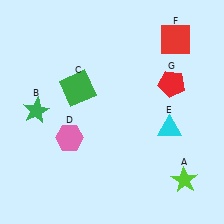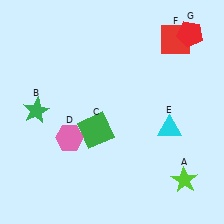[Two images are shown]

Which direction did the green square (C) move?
The green square (C) moved down.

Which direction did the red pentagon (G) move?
The red pentagon (G) moved up.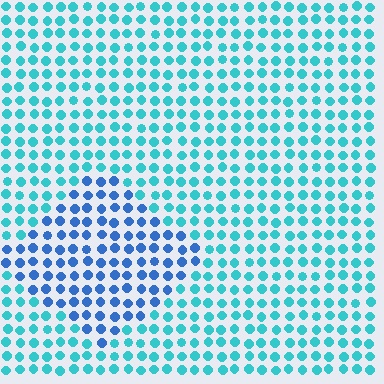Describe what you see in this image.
The image is filled with small cyan elements in a uniform arrangement. A diamond-shaped region is visible where the elements are tinted to a slightly different hue, forming a subtle color boundary.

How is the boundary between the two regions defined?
The boundary is defined purely by a slight shift in hue (about 36 degrees). Spacing, size, and orientation are identical on both sides.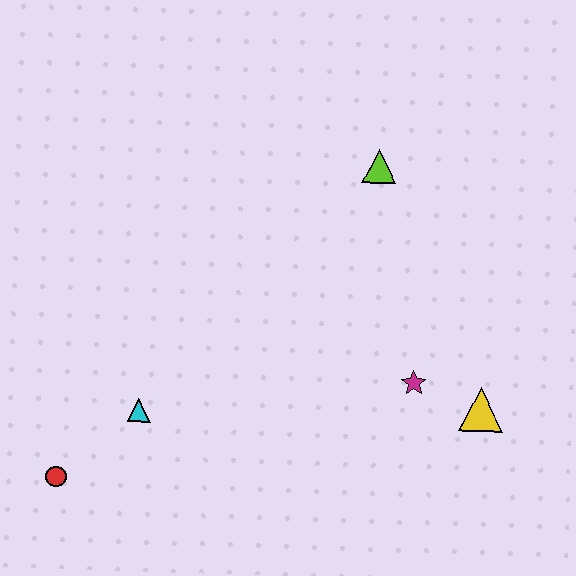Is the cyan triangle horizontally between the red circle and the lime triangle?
Yes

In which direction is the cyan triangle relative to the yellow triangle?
The cyan triangle is to the left of the yellow triangle.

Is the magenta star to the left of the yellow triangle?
Yes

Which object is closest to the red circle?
The cyan triangle is closest to the red circle.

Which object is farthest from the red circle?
The lime triangle is farthest from the red circle.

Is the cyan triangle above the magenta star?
No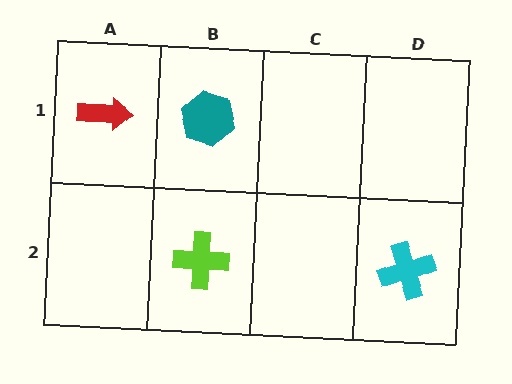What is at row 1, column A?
A red arrow.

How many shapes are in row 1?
2 shapes.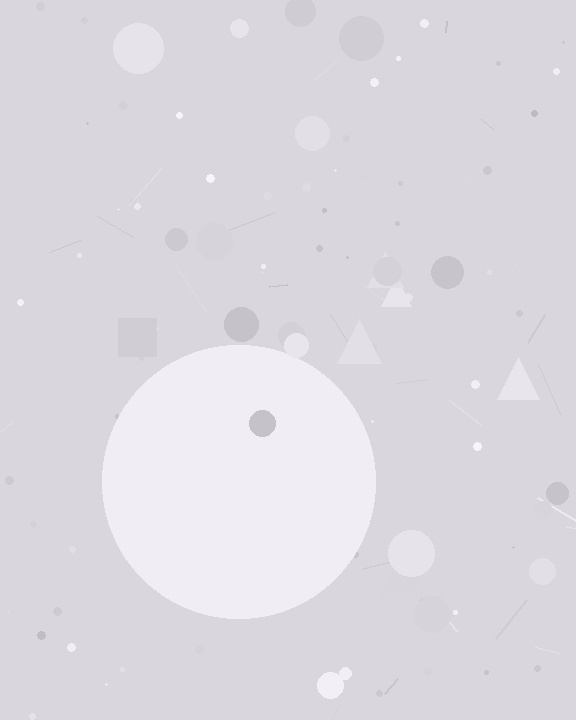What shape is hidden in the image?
A circle is hidden in the image.